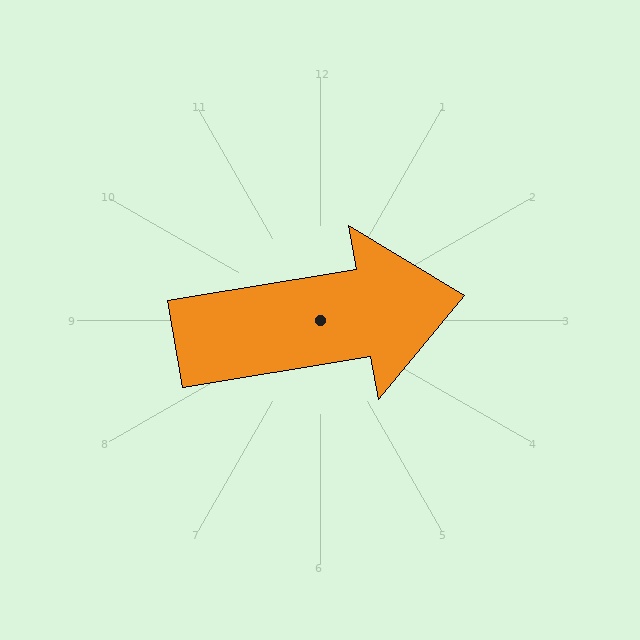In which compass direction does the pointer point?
East.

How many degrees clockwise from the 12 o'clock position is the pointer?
Approximately 80 degrees.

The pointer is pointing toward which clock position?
Roughly 3 o'clock.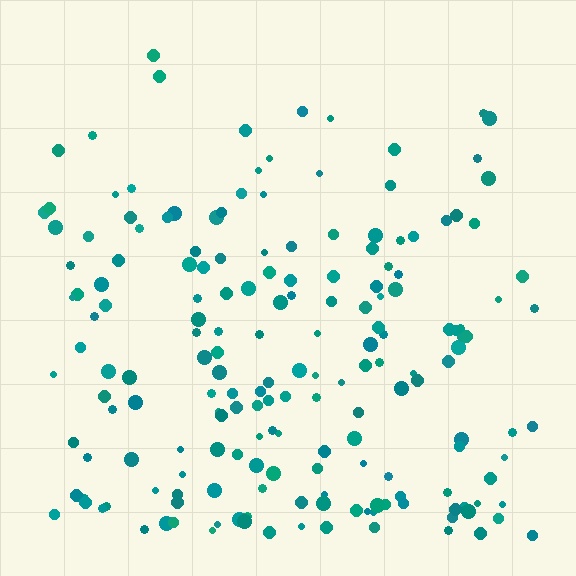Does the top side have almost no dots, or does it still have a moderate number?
Still a moderate number, just noticeably fewer than the bottom.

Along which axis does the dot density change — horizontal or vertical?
Vertical.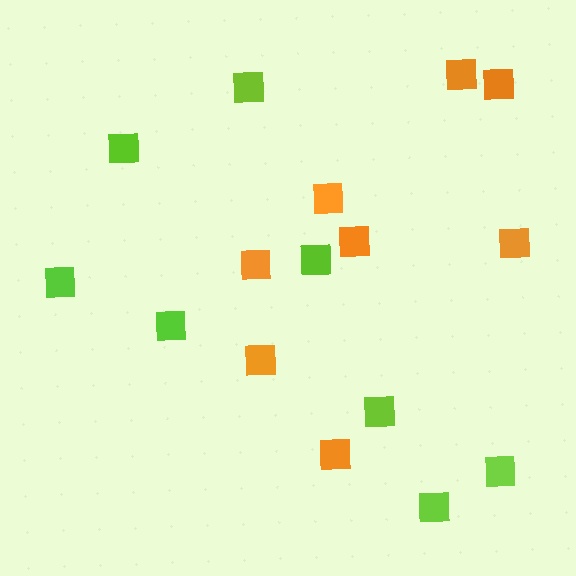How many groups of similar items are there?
There are 2 groups: one group of lime squares (8) and one group of orange squares (8).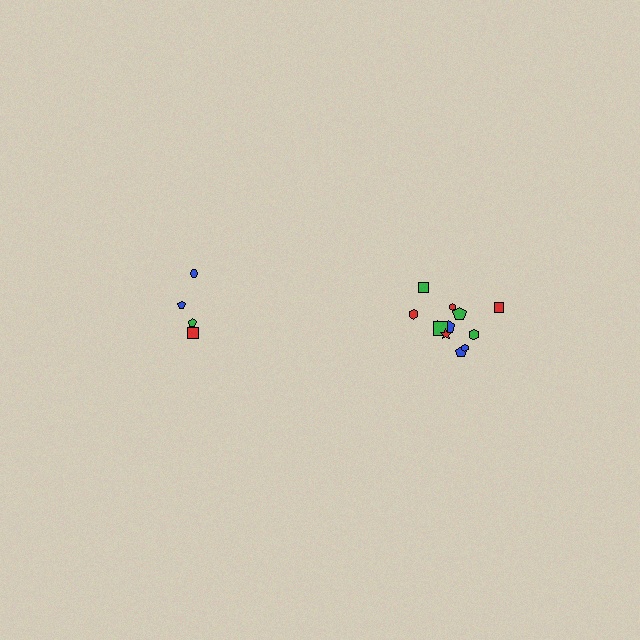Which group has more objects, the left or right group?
The right group.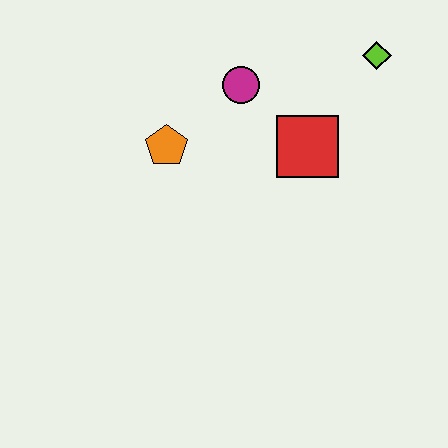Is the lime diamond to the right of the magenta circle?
Yes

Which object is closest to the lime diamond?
The red square is closest to the lime diamond.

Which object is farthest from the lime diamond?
The orange pentagon is farthest from the lime diamond.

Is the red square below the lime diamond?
Yes